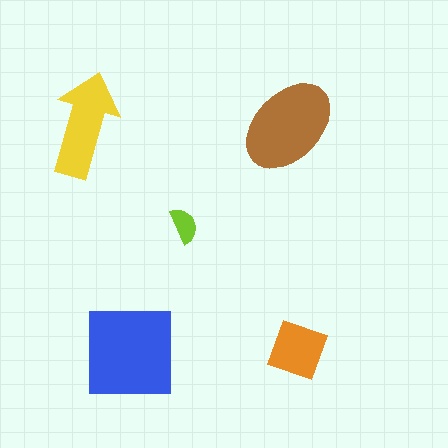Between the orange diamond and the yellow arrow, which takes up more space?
The yellow arrow.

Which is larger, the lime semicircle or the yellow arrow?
The yellow arrow.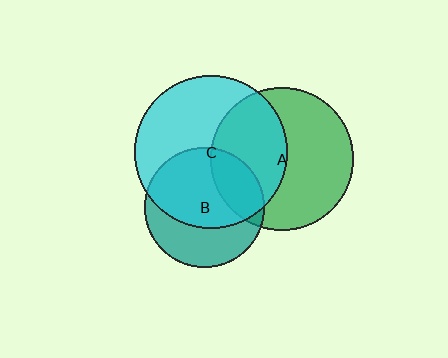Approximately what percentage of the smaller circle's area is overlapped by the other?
Approximately 25%.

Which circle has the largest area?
Circle C (cyan).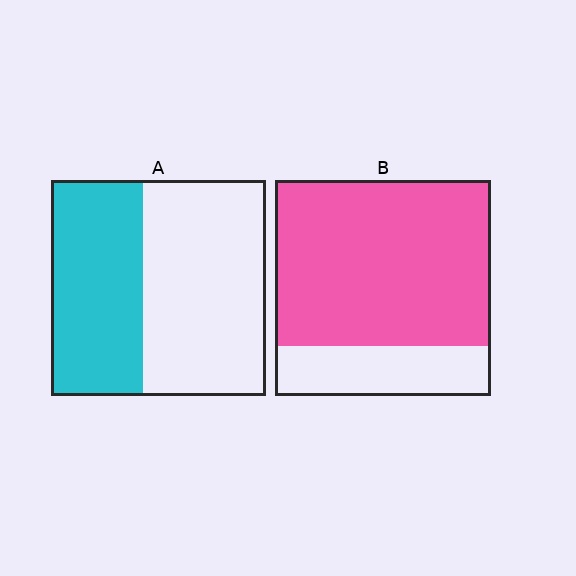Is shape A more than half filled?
No.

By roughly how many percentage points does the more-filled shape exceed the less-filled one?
By roughly 35 percentage points (B over A).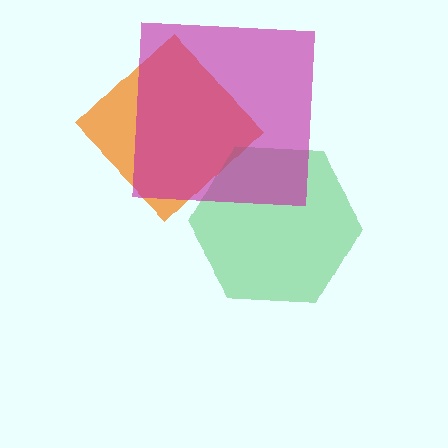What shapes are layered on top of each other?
The layered shapes are: an orange diamond, a green hexagon, a magenta square.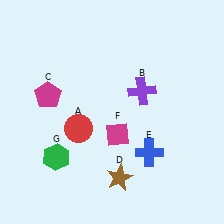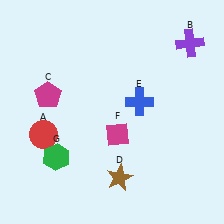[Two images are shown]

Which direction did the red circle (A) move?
The red circle (A) moved left.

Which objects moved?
The objects that moved are: the red circle (A), the purple cross (B), the blue cross (E).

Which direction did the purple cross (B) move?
The purple cross (B) moved right.